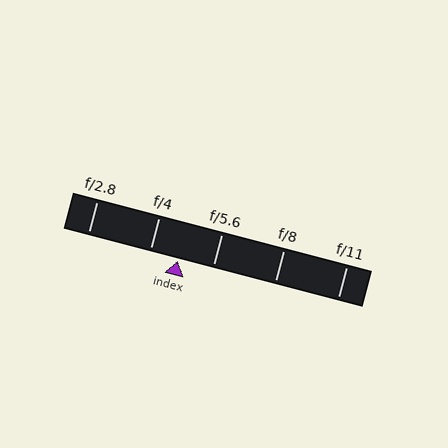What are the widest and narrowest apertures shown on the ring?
The widest aperture shown is f/2.8 and the narrowest is f/11.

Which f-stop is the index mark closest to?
The index mark is closest to f/4.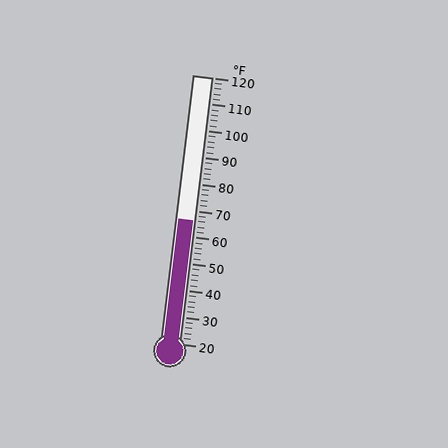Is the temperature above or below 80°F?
The temperature is below 80°F.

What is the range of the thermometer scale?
The thermometer scale ranges from 20°F to 120°F.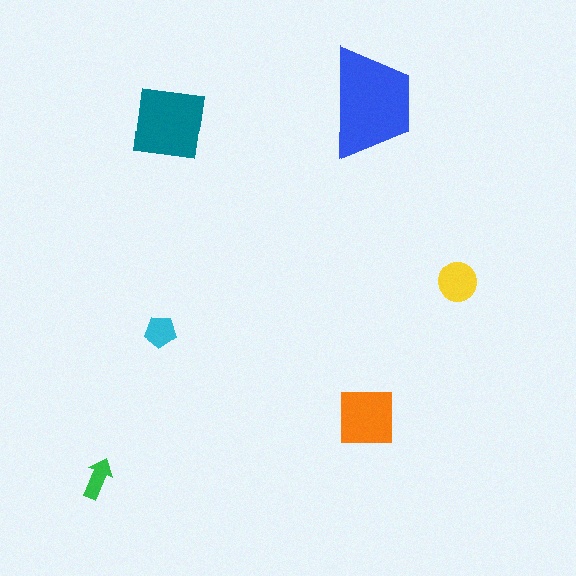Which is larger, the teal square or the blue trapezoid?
The blue trapezoid.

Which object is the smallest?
The green arrow.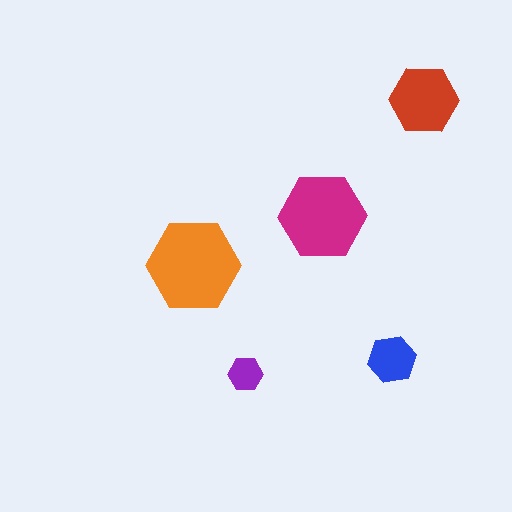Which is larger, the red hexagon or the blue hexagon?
The red one.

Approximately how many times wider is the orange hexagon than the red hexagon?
About 1.5 times wider.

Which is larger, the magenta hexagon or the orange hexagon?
The orange one.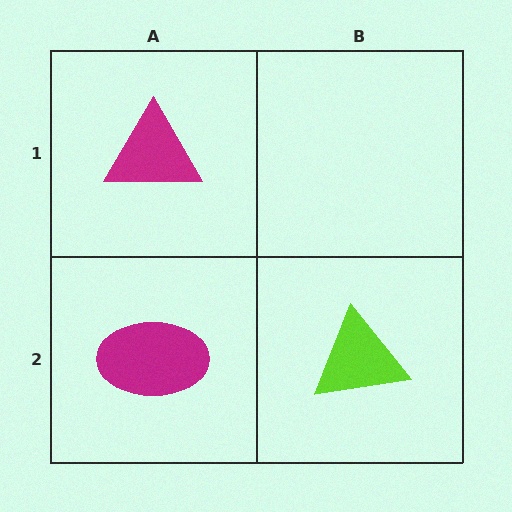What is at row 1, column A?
A magenta triangle.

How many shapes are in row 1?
1 shape.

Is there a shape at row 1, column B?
No, that cell is empty.